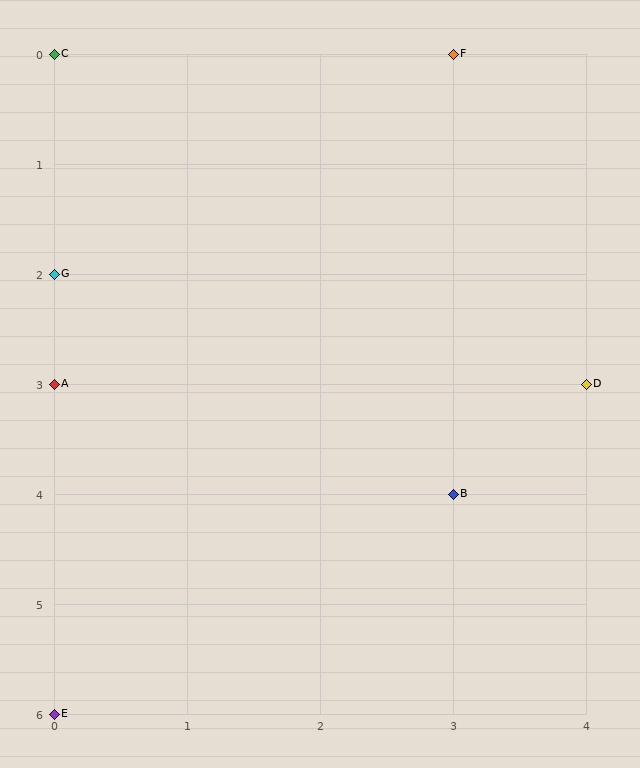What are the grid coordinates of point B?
Point B is at grid coordinates (3, 4).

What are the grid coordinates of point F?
Point F is at grid coordinates (3, 0).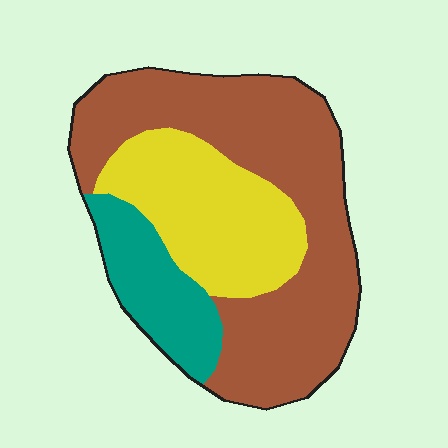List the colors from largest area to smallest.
From largest to smallest: brown, yellow, teal.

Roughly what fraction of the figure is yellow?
Yellow takes up about one quarter (1/4) of the figure.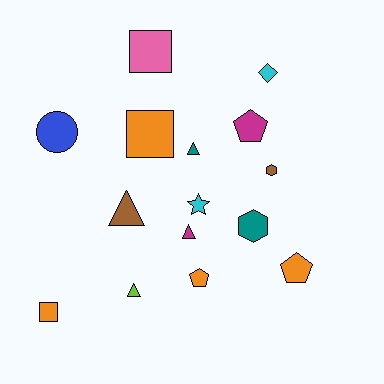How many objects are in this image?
There are 15 objects.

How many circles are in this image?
There is 1 circle.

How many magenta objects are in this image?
There are 2 magenta objects.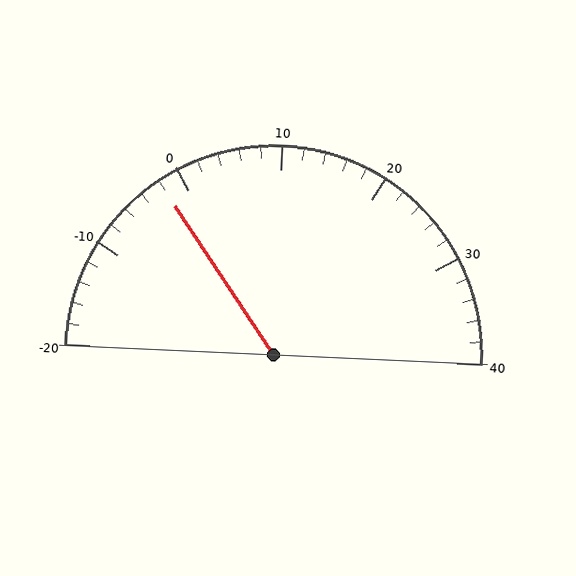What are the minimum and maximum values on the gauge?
The gauge ranges from -20 to 40.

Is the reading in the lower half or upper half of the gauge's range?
The reading is in the lower half of the range (-20 to 40).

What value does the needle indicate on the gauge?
The needle indicates approximately -2.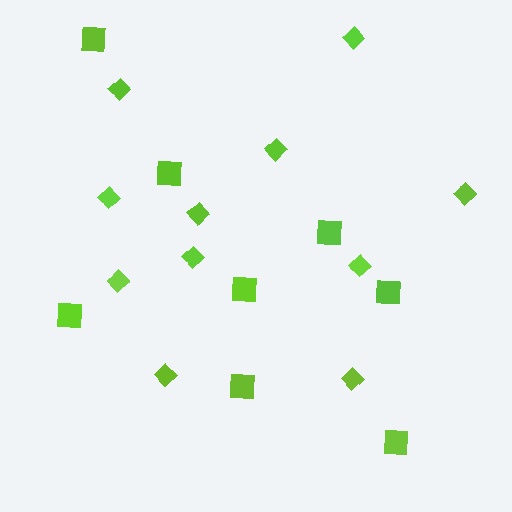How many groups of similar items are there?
There are 2 groups: one group of diamonds (11) and one group of squares (8).